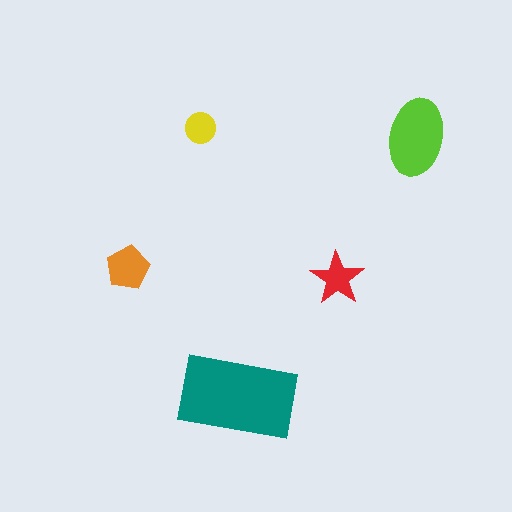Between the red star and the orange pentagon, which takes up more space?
The orange pentagon.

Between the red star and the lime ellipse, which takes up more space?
The lime ellipse.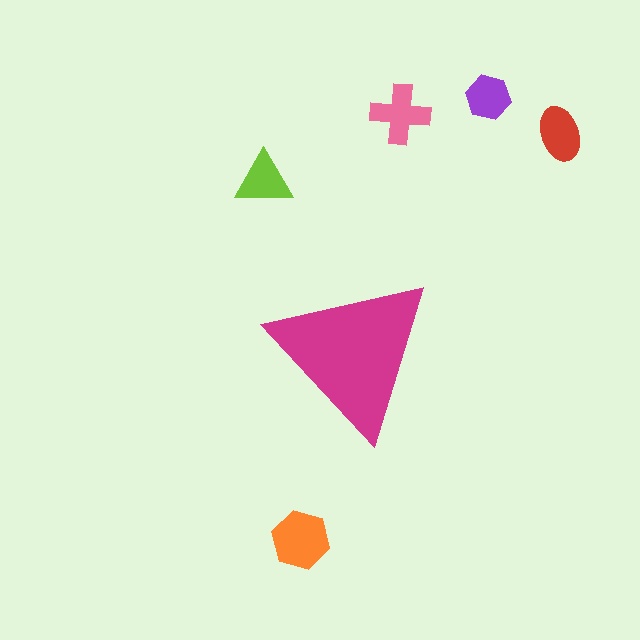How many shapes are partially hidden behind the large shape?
0 shapes are partially hidden.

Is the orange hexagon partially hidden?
No, the orange hexagon is fully visible.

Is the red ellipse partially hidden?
No, the red ellipse is fully visible.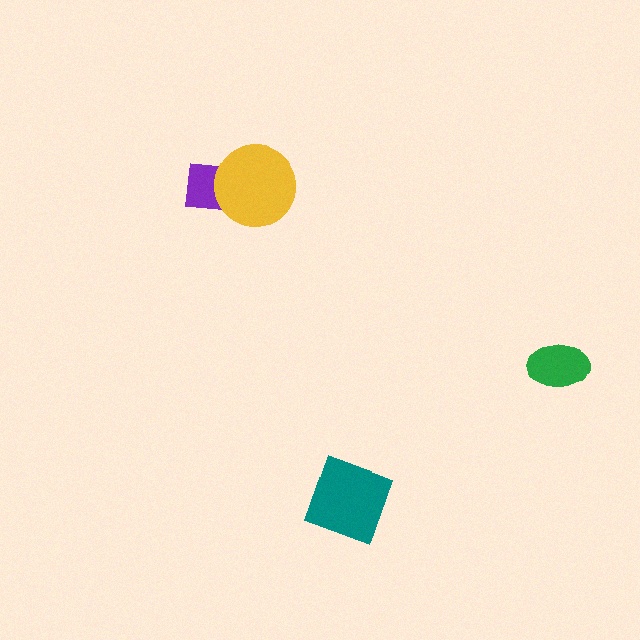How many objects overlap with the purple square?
1 object overlaps with the purple square.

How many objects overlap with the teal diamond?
0 objects overlap with the teal diamond.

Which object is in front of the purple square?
The yellow circle is in front of the purple square.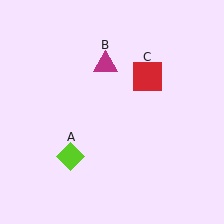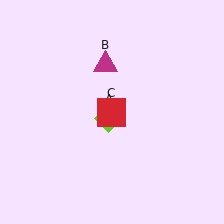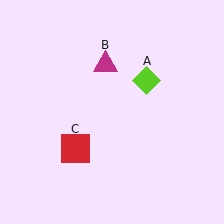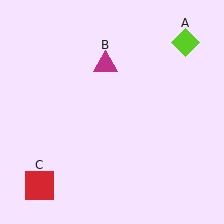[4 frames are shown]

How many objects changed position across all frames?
2 objects changed position: lime diamond (object A), red square (object C).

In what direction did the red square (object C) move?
The red square (object C) moved down and to the left.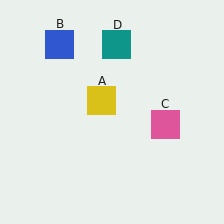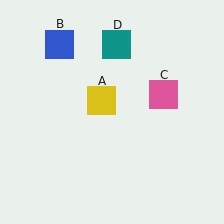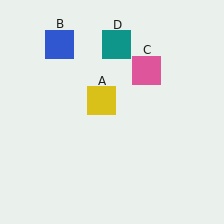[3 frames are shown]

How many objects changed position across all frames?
1 object changed position: pink square (object C).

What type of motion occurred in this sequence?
The pink square (object C) rotated counterclockwise around the center of the scene.